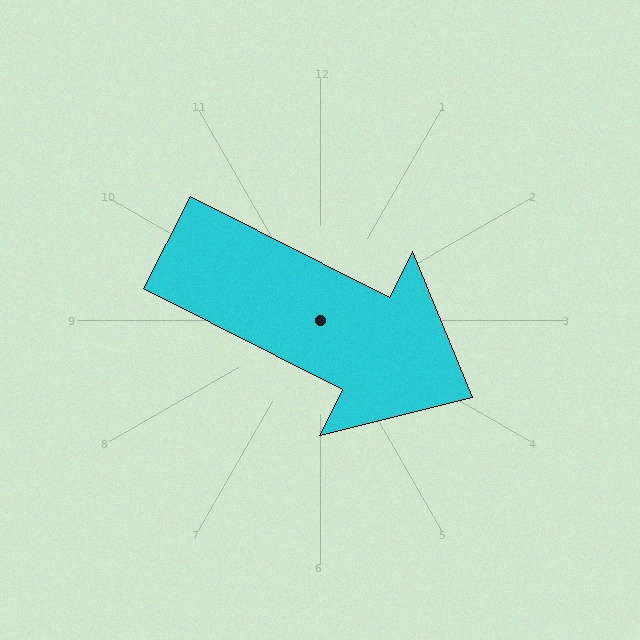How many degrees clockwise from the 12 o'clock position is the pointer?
Approximately 117 degrees.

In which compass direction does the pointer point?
Southeast.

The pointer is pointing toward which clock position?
Roughly 4 o'clock.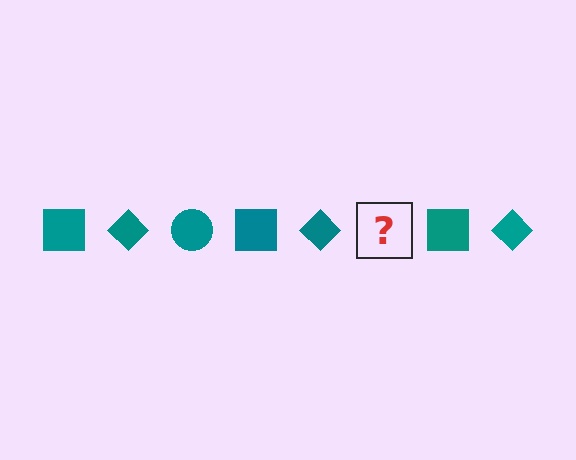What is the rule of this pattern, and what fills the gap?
The rule is that the pattern cycles through square, diamond, circle shapes in teal. The gap should be filled with a teal circle.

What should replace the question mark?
The question mark should be replaced with a teal circle.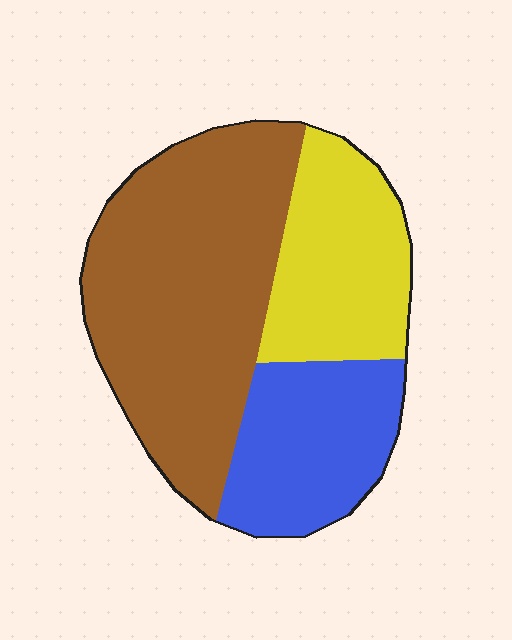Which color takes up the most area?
Brown, at roughly 50%.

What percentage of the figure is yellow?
Yellow takes up about one quarter (1/4) of the figure.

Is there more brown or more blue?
Brown.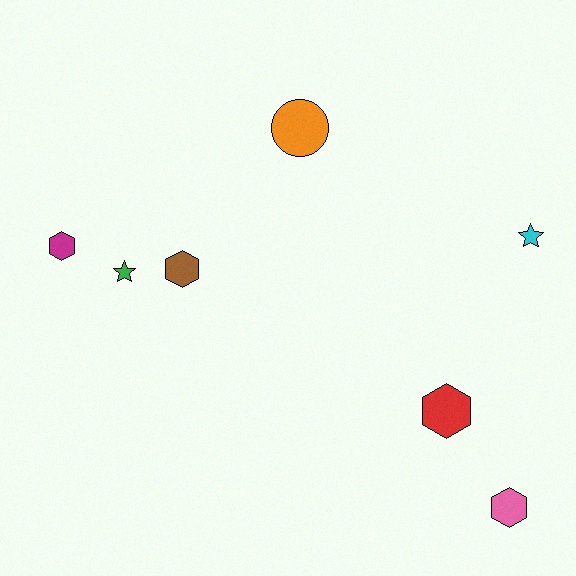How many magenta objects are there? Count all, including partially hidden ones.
There is 1 magenta object.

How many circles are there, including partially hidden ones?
There is 1 circle.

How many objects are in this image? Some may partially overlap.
There are 7 objects.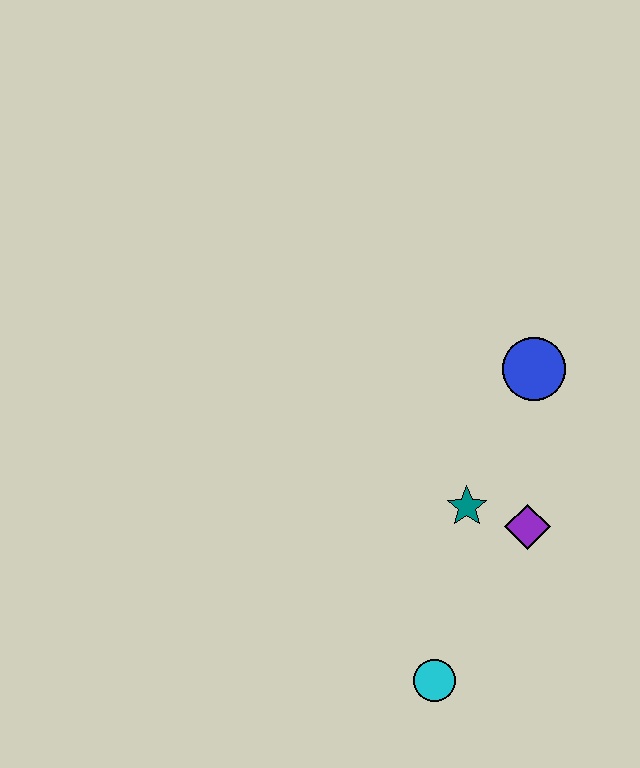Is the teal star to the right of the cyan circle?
Yes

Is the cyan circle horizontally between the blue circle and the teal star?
No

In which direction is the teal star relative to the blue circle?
The teal star is below the blue circle.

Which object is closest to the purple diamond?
The teal star is closest to the purple diamond.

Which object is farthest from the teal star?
The cyan circle is farthest from the teal star.